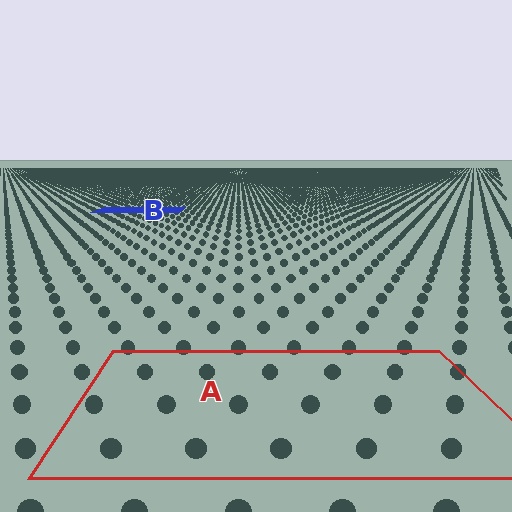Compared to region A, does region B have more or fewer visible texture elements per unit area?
Region B has more texture elements per unit area — they are packed more densely because it is farther away.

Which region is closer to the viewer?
Region A is closer. The texture elements there are larger and more spread out.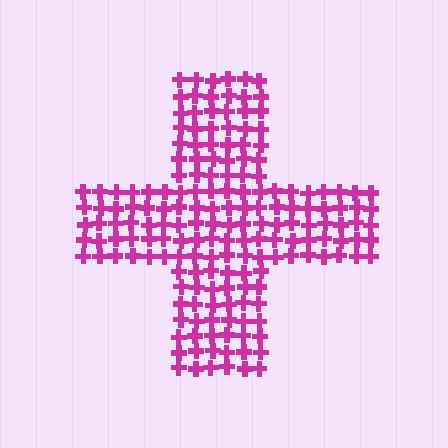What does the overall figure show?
The overall figure shows a cross.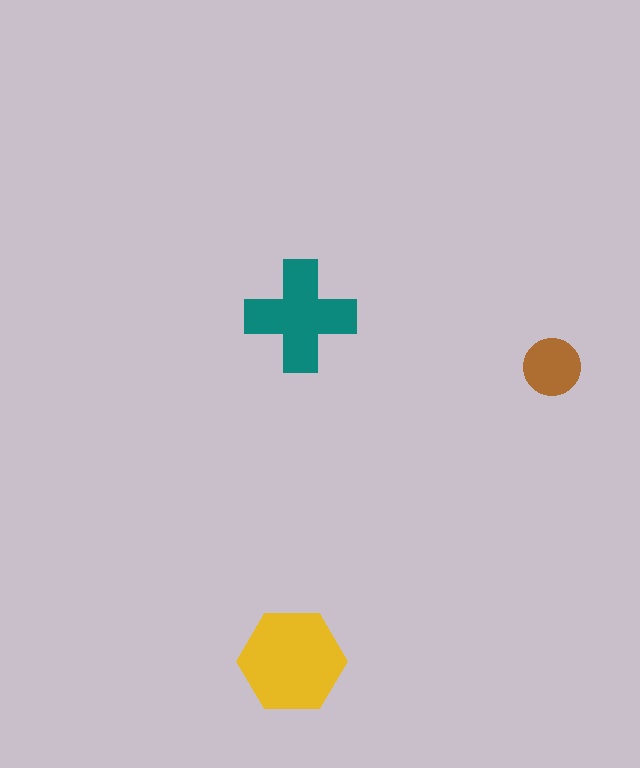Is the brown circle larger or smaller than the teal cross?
Smaller.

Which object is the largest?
The yellow hexagon.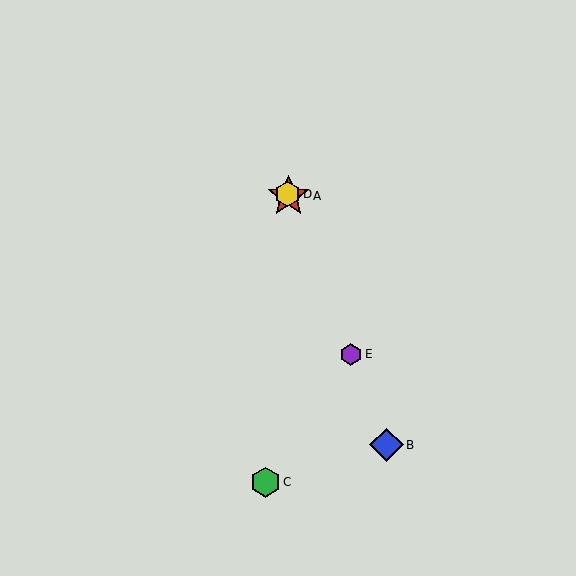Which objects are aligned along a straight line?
Objects A, B, D, E are aligned along a straight line.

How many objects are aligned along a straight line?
4 objects (A, B, D, E) are aligned along a straight line.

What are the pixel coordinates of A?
Object A is at (288, 196).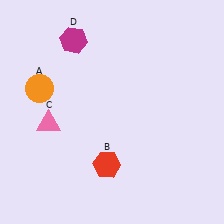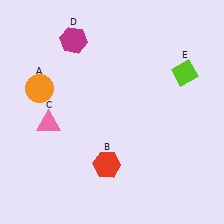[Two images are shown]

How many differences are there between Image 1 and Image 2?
There is 1 difference between the two images.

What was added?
A lime diamond (E) was added in Image 2.